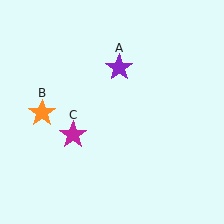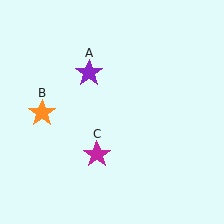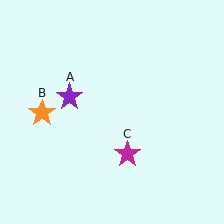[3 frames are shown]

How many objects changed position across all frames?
2 objects changed position: purple star (object A), magenta star (object C).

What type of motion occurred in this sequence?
The purple star (object A), magenta star (object C) rotated counterclockwise around the center of the scene.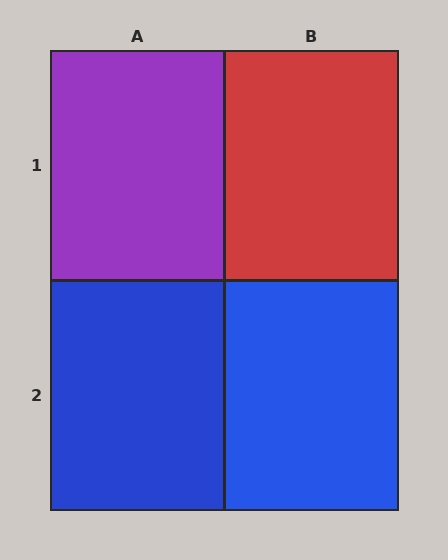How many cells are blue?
2 cells are blue.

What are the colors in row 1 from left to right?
Purple, red.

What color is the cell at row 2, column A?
Blue.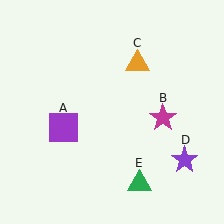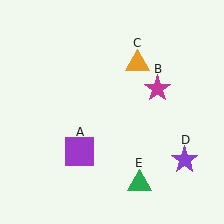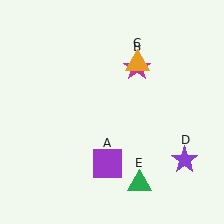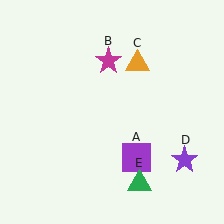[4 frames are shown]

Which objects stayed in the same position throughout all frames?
Orange triangle (object C) and purple star (object D) and green triangle (object E) remained stationary.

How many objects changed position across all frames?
2 objects changed position: purple square (object A), magenta star (object B).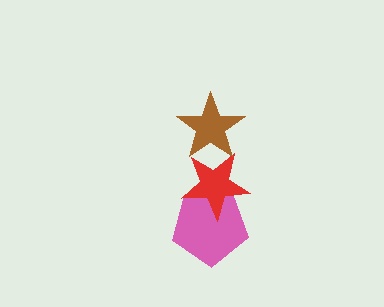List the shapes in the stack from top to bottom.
From top to bottom: the brown star, the red star, the pink pentagon.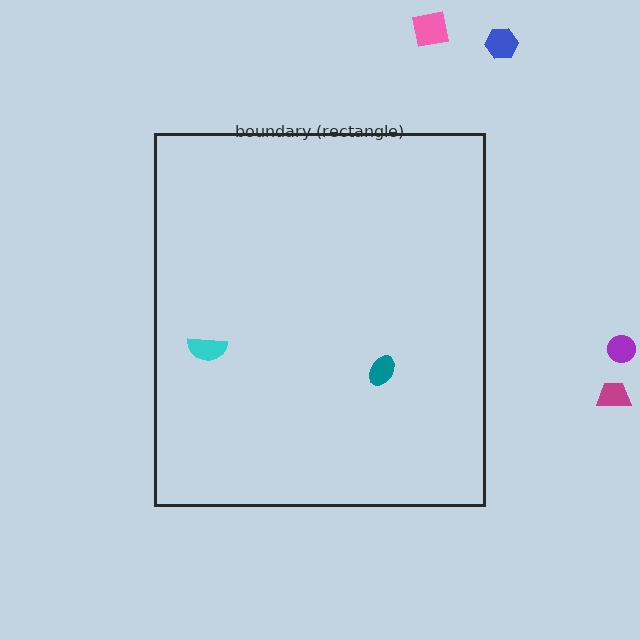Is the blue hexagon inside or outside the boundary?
Outside.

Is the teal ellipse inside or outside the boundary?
Inside.